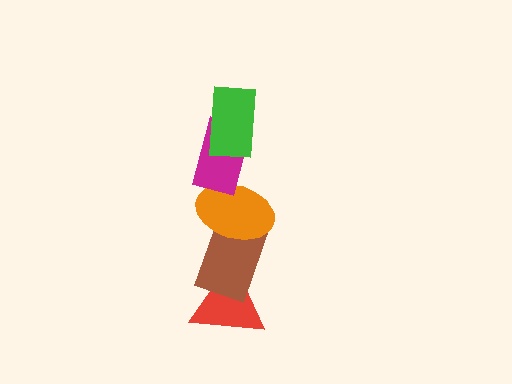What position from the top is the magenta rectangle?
The magenta rectangle is 2nd from the top.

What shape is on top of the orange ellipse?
The magenta rectangle is on top of the orange ellipse.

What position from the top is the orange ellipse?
The orange ellipse is 3rd from the top.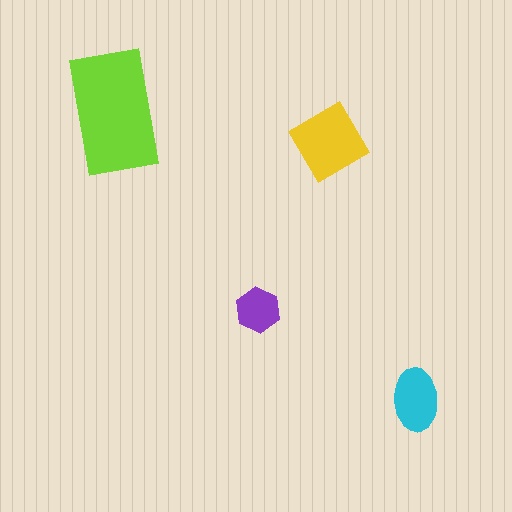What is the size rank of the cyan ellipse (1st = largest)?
3rd.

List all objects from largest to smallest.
The lime rectangle, the yellow diamond, the cyan ellipse, the purple hexagon.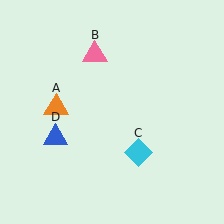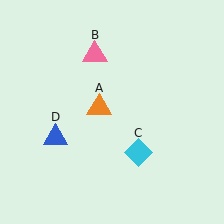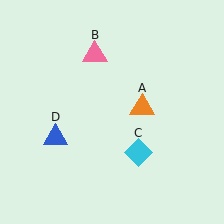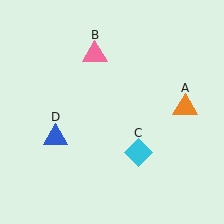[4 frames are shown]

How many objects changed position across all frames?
1 object changed position: orange triangle (object A).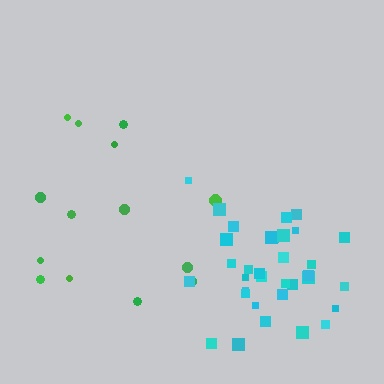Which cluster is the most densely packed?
Cyan.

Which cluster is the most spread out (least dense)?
Green.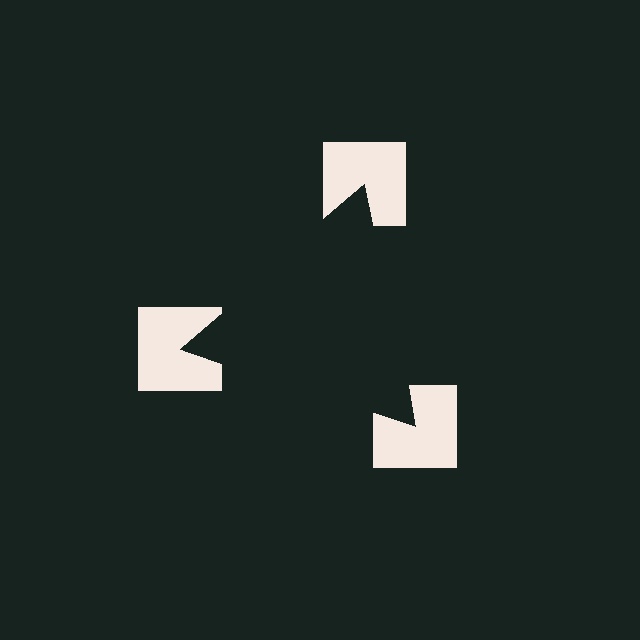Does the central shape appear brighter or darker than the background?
It typically appears slightly darker than the background, even though no actual brightness change is drawn.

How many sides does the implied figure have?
3 sides.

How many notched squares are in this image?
There are 3 — one at each vertex of the illusory triangle.